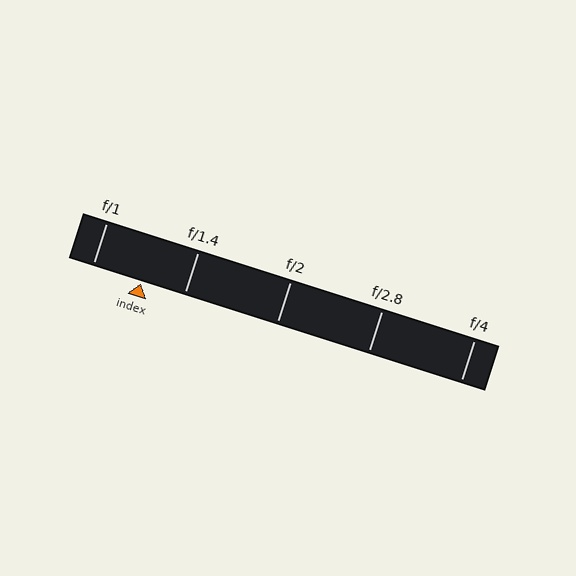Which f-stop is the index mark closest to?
The index mark is closest to f/1.4.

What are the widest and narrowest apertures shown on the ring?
The widest aperture shown is f/1 and the narrowest is f/4.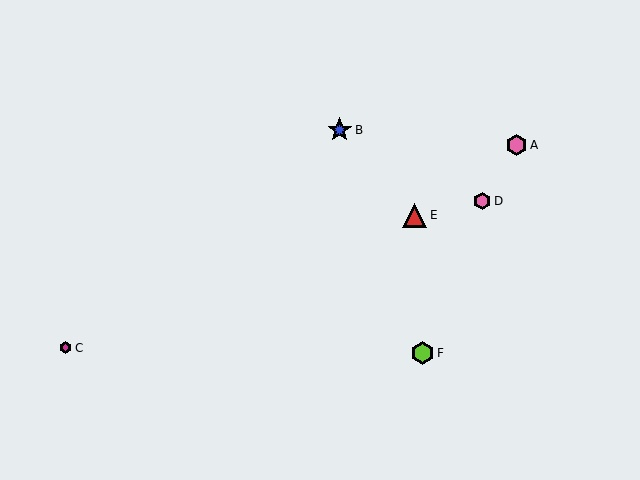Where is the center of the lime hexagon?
The center of the lime hexagon is at (422, 353).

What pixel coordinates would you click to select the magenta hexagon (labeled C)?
Click at (66, 348) to select the magenta hexagon C.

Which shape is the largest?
The blue star (labeled B) is the largest.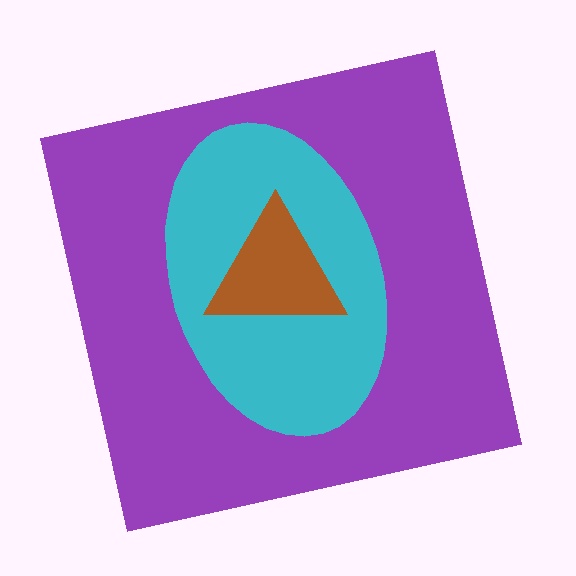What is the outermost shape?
The purple square.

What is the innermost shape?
The brown triangle.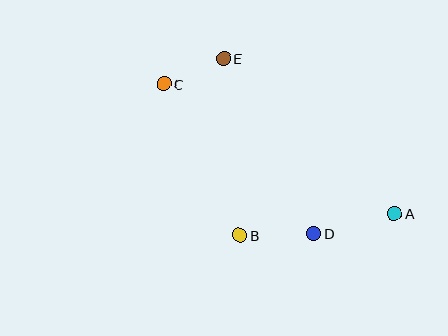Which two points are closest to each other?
Points C and E are closest to each other.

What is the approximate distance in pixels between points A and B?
The distance between A and B is approximately 156 pixels.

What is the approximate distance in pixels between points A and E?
The distance between A and E is approximately 230 pixels.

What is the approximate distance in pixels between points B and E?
The distance between B and E is approximately 177 pixels.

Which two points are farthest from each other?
Points A and C are farthest from each other.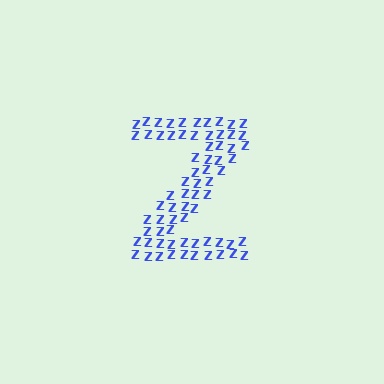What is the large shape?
The large shape is the letter Z.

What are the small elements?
The small elements are letter Z's.